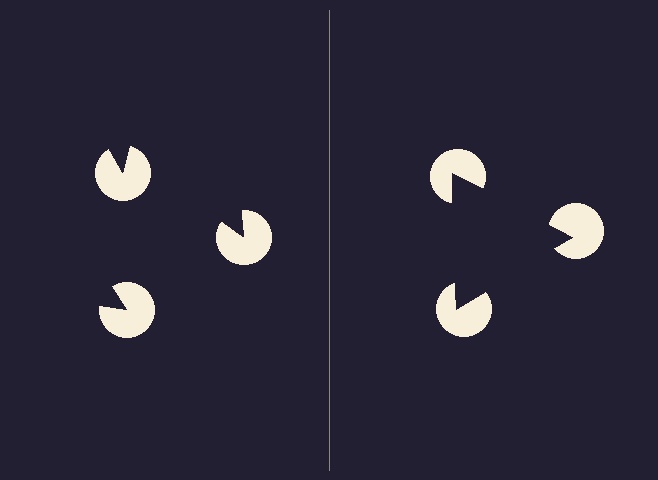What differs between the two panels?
The pac-man discs are positioned identically on both sides; only the wedge orientations differ. On the right they align to a triangle; on the left they are misaligned.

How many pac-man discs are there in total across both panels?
6 — 3 on each side.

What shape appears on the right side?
An illusory triangle.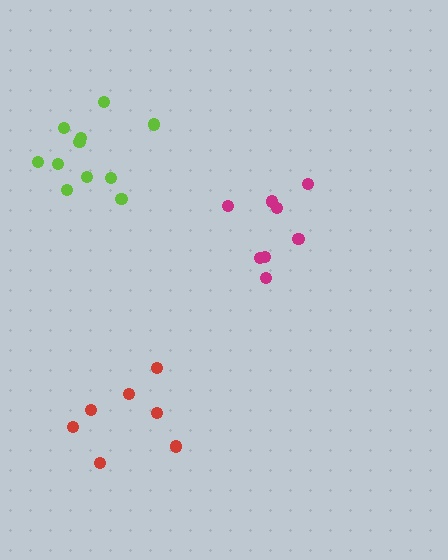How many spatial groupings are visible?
There are 3 spatial groupings.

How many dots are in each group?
Group 1: 8 dots, Group 2: 7 dots, Group 3: 11 dots (26 total).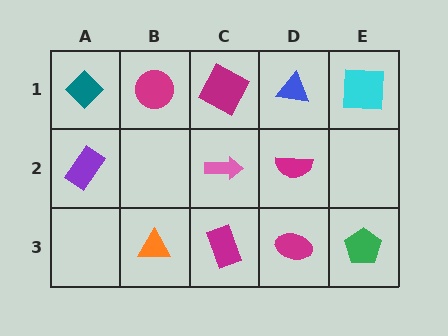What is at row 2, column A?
A purple rectangle.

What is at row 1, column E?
A cyan square.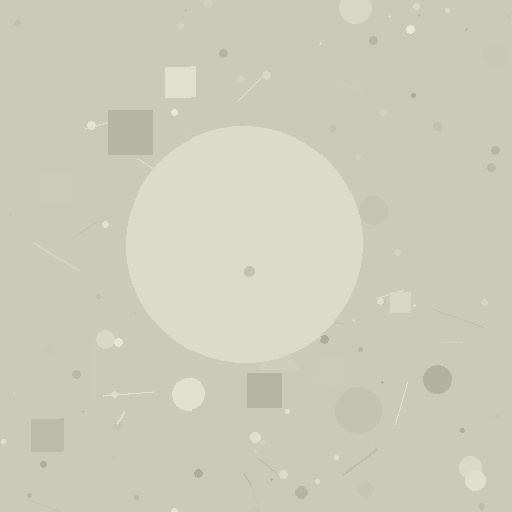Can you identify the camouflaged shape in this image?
The camouflaged shape is a circle.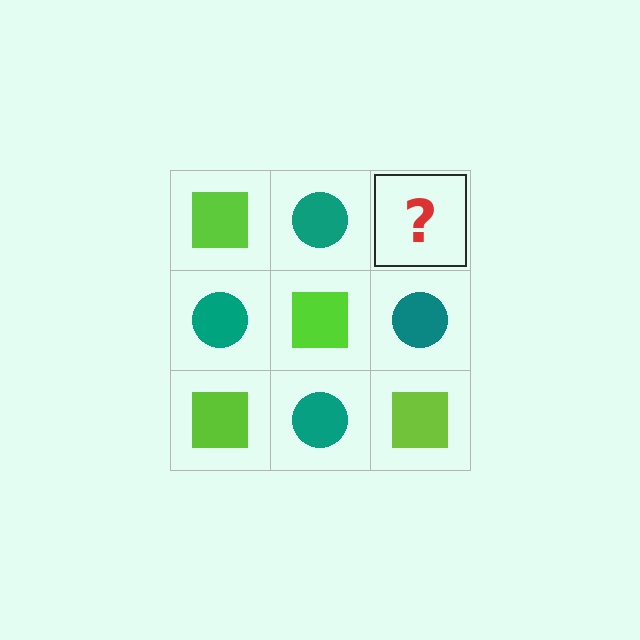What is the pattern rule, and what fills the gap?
The rule is that it alternates lime square and teal circle in a checkerboard pattern. The gap should be filled with a lime square.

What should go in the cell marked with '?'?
The missing cell should contain a lime square.